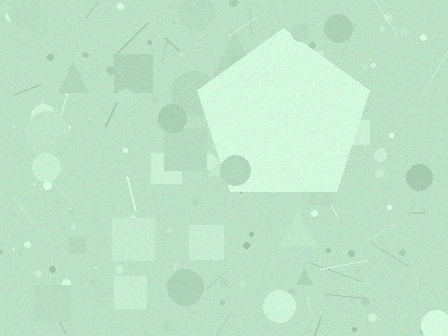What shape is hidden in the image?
A pentagon is hidden in the image.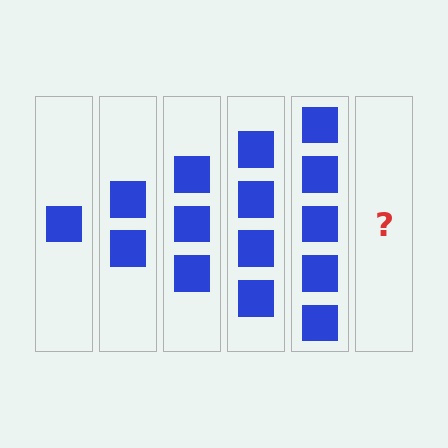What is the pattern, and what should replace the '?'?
The pattern is that each step adds one more square. The '?' should be 6 squares.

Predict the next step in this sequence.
The next step is 6 squares.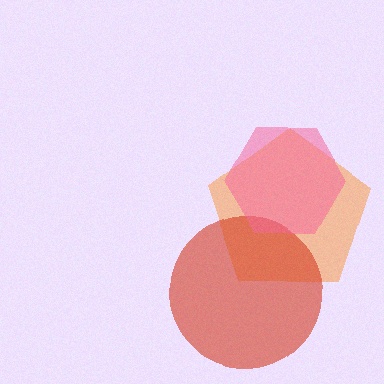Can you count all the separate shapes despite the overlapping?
Yes, there are 3 separate shapes.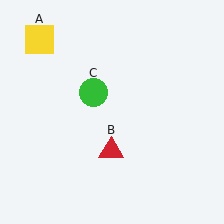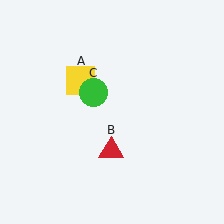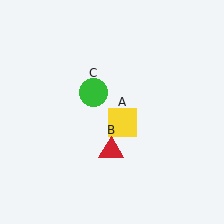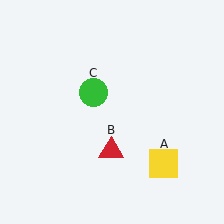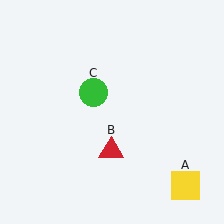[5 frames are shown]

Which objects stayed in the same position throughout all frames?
Red triangle (object B) and green circle (object C) remained stationary.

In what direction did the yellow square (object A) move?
The yellow square (object A) moved down and to the right.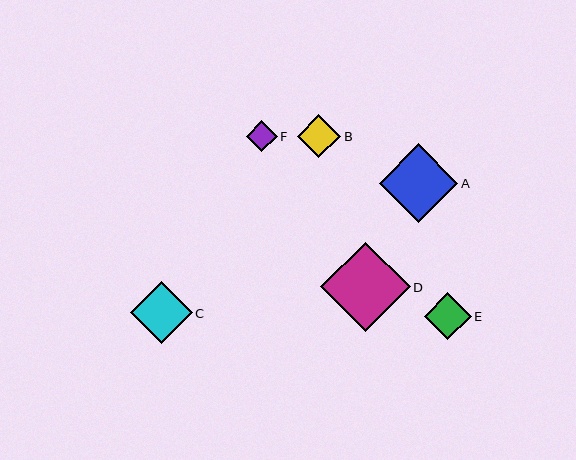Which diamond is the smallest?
Diamond F is the smallest with a size of approximately 30 pixels.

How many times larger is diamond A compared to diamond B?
Diamond A is approximately 1.8 times the size of diamond B.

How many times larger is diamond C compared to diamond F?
Diamond C is approximately 2.0 times the size of diamond F.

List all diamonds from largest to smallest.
From largest to smallest: D, A, C, E, B, F.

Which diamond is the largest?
Diamond D is the largest with a size of approximately 90 pixels.